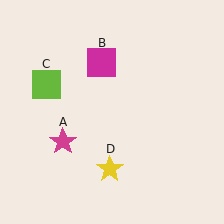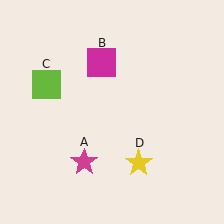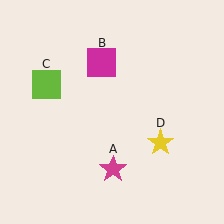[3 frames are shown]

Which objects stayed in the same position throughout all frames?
Magenta square (object B) and lime square (object C) remained stationary.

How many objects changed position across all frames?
2 objects changed position: magenta star (object A), yellow star (object D).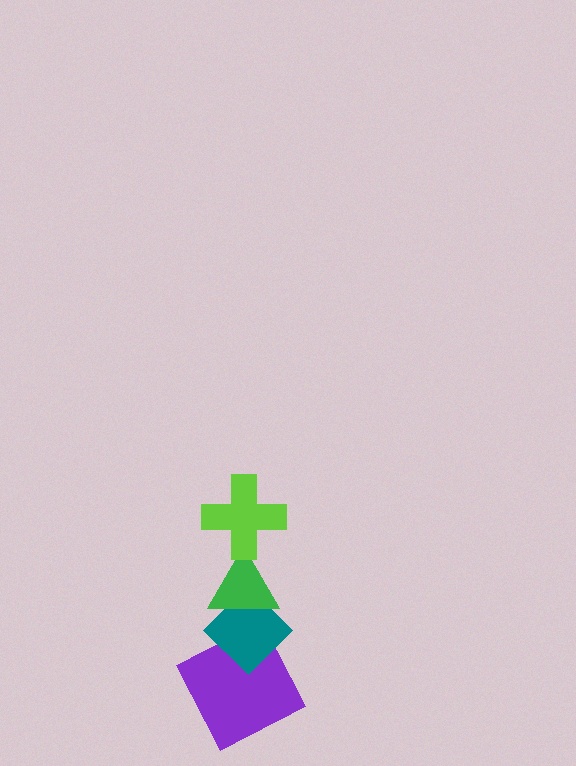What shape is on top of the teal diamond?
The green triangle is on top of the teal diamond.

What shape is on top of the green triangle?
The lime cross is on top of the green triangle.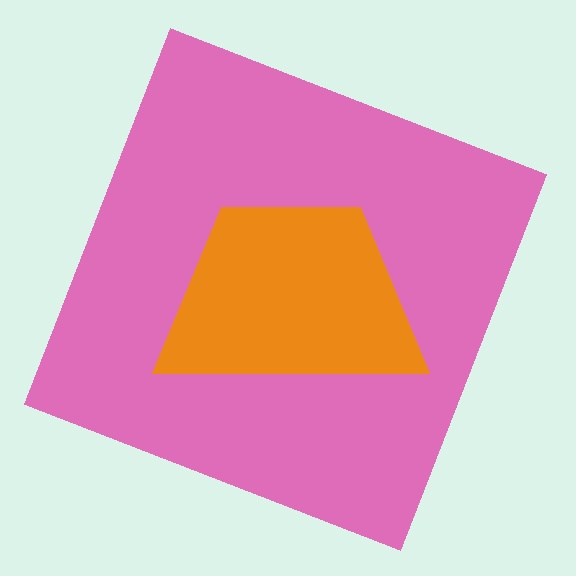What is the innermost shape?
The orange trapezoid.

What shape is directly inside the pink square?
The orange trapezoid.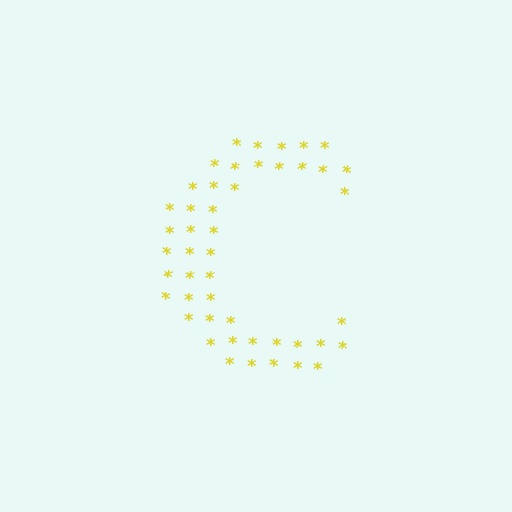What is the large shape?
The large shape is the letter C.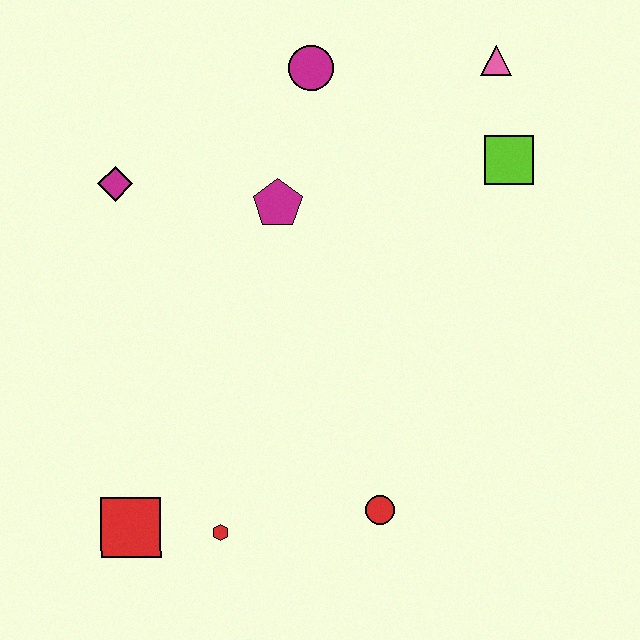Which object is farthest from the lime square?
The red square is farthest from the lime square.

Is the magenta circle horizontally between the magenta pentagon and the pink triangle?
Yes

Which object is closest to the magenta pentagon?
The magenta circle is closest to the magenta pentagon.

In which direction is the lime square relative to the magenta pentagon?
The lime square is to the right of the magenta pentagon.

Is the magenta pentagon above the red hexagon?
Yes